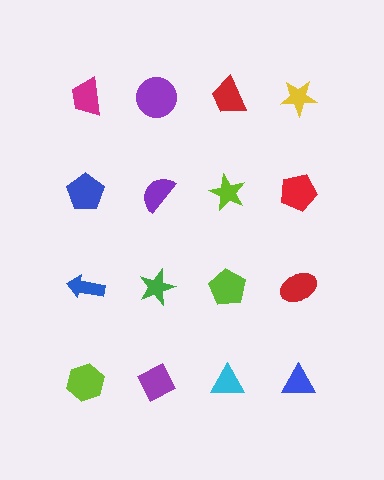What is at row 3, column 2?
A green star.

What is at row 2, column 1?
A blue pentagon.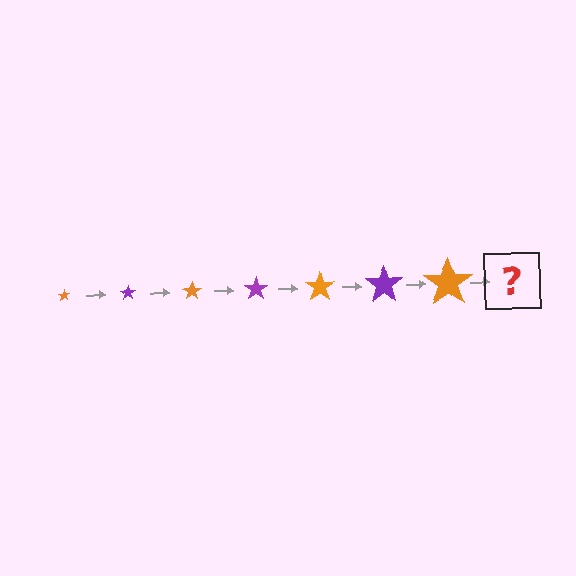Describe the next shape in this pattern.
It should be a purple star, larger than the previous one.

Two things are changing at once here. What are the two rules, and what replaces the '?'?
The two rules are that the star grows larger each step and the color cycles through orange and purple. The '?' should be a purple star, larger than the previous one.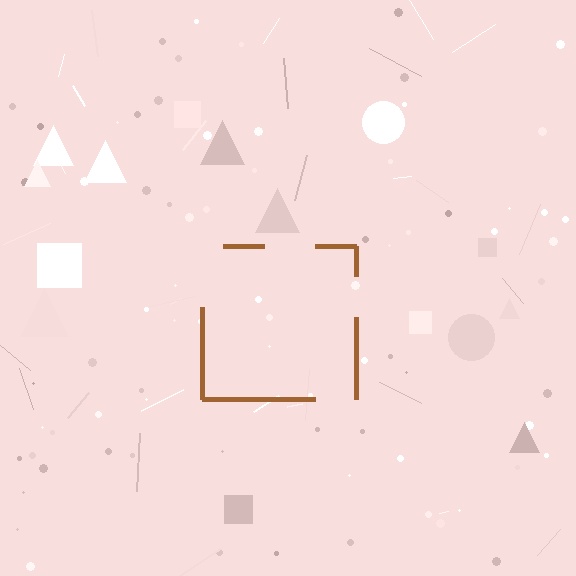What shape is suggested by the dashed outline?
The dashed outline suggests a square.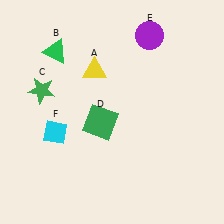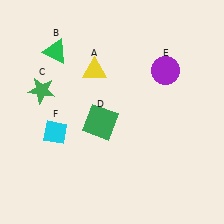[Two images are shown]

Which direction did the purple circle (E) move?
The purple circle (E) moved down.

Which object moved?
The purple circle (E) moved down.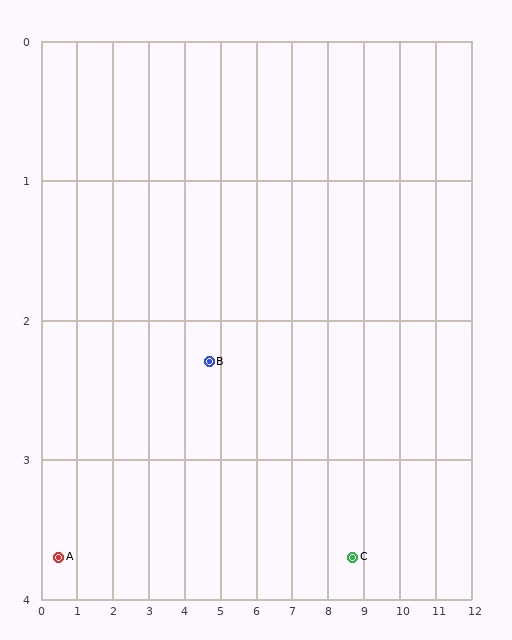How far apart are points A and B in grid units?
Points A and B are about 4.4 grid units apart.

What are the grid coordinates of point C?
Point C is at approximately (8.7, 3.7).